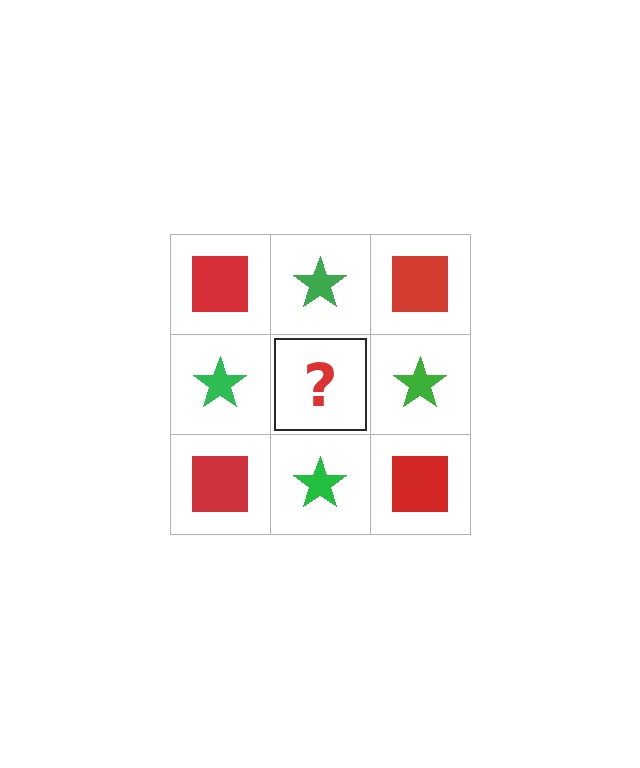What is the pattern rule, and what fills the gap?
The rule is that it alternates red square and green star in a checkerboard pattern. The gap should be filled with a red square.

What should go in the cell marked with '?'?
The missing cell should contain a red square.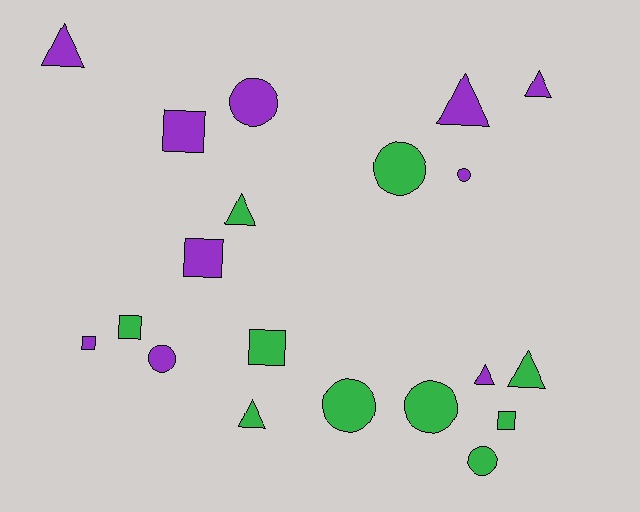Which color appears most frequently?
Purple, with 10 objects.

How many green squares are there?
There are 3 green squares.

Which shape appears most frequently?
Triangle, with 7 objects.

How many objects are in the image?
There are 20 objects.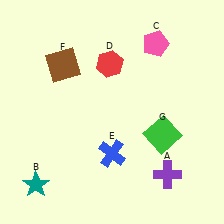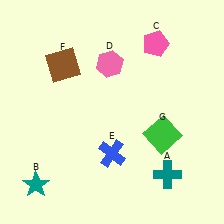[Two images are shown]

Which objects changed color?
A changed from purple to teal. D changed from red to pink.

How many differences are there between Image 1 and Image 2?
There are 2 differences between the two images.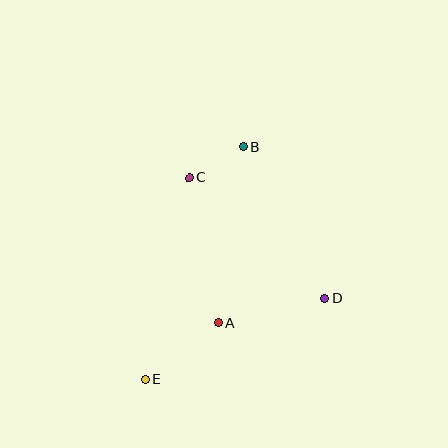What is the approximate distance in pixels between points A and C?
The distance between A and C is approximately 148 pixels.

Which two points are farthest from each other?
Points B and E are farthest from each other.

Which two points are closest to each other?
Points B and C are closest to each other.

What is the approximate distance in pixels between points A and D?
The distance between A and D is approximately 109 pixels.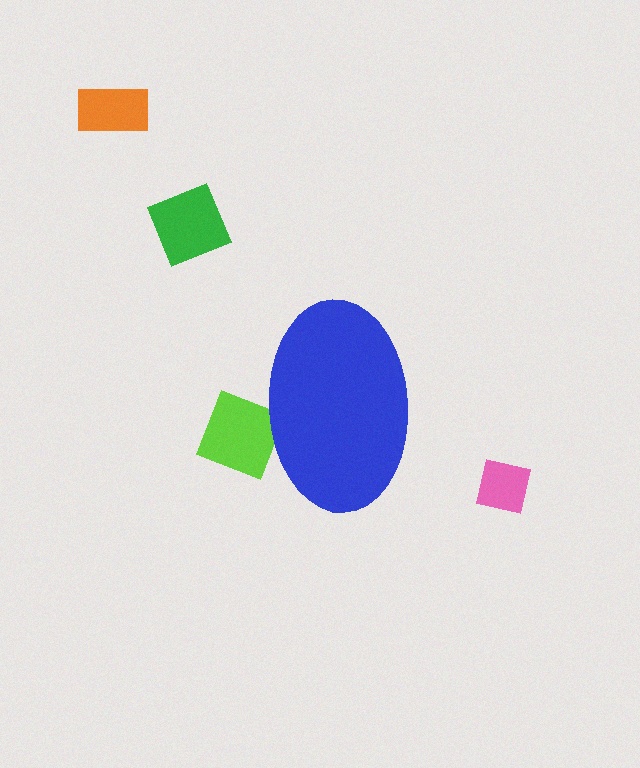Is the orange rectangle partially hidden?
No, the orange rectangle is fully visible.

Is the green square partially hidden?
No, the green square is fully visible.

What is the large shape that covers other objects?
A blue ellipse.